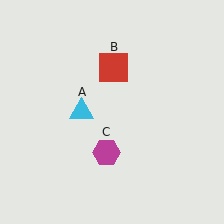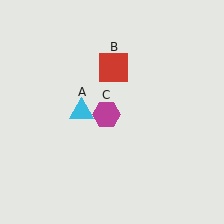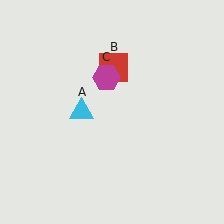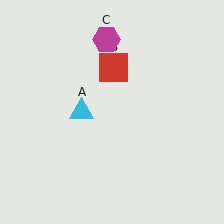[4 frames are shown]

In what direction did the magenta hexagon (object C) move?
The magenta hexagon (object C) moved up.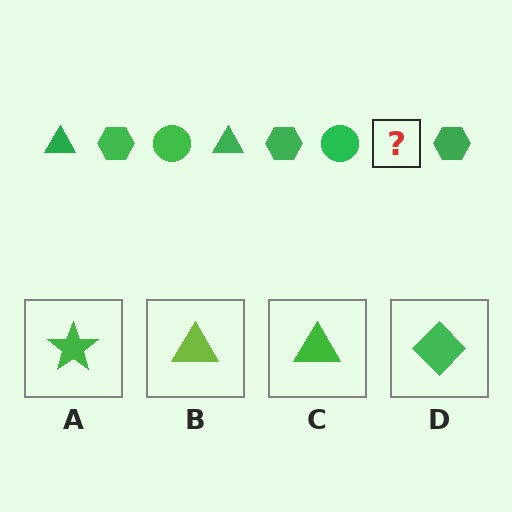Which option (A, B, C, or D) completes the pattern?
C.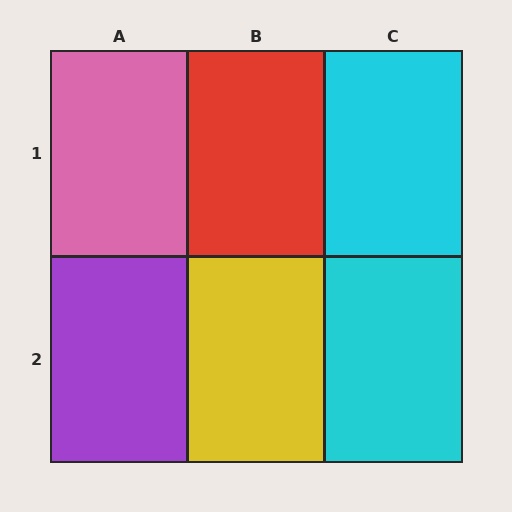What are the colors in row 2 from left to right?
Purple, yellow, cyan.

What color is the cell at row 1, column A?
Pink.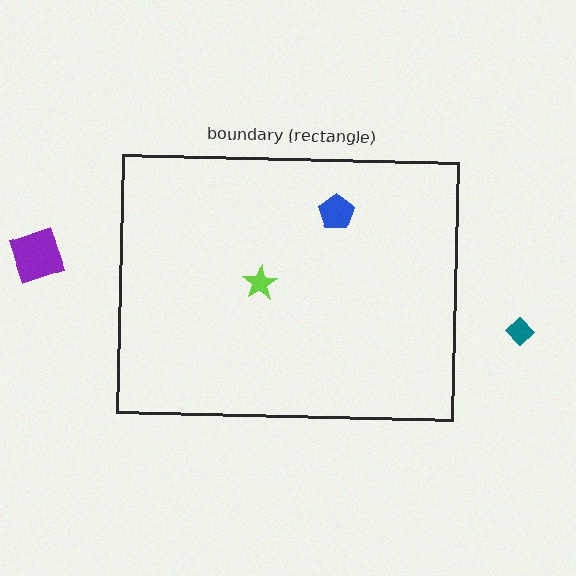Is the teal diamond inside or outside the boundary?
Outside.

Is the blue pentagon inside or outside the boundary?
Inside.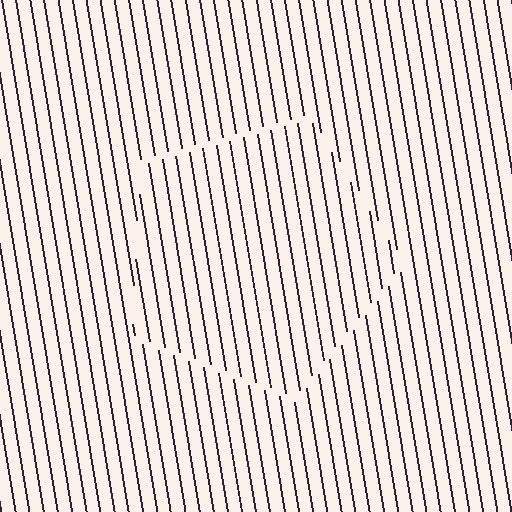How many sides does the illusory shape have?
5 sides — the line-ends trace a pentagon.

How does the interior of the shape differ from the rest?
The interior of the shape contains the same grating, shifted by half a period — the contour is defined by the phase discontinuity where line-ends from the inner and outer gratings abut.